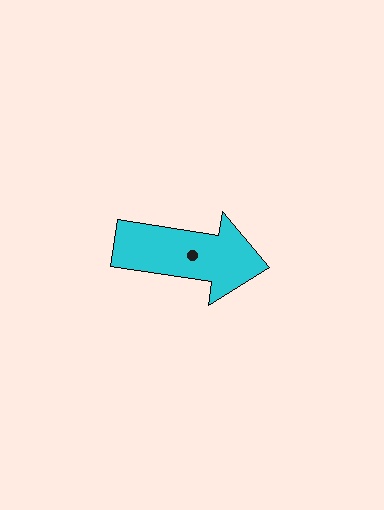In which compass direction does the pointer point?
East.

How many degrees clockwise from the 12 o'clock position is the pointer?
Approximately 99 degrees.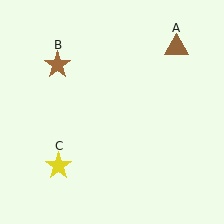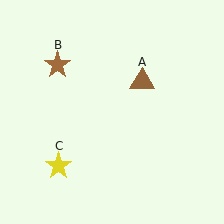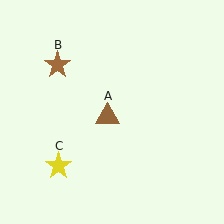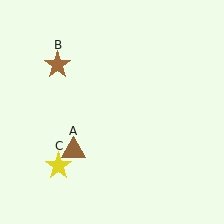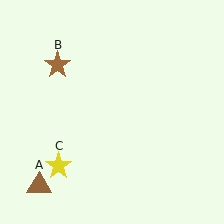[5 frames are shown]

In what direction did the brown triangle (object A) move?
The brown triangle (object A) moved down and to the left.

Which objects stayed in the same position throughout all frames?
Brown star (object B) and yellow star (object C) remained stationary.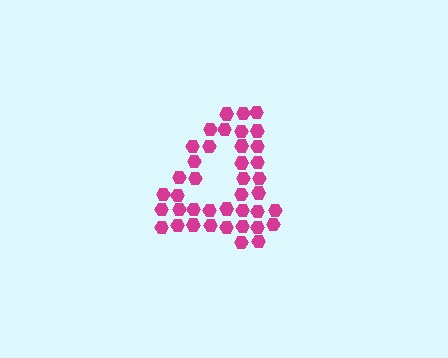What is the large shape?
The large shape is the digit 4.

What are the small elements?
The small elements are hexagons.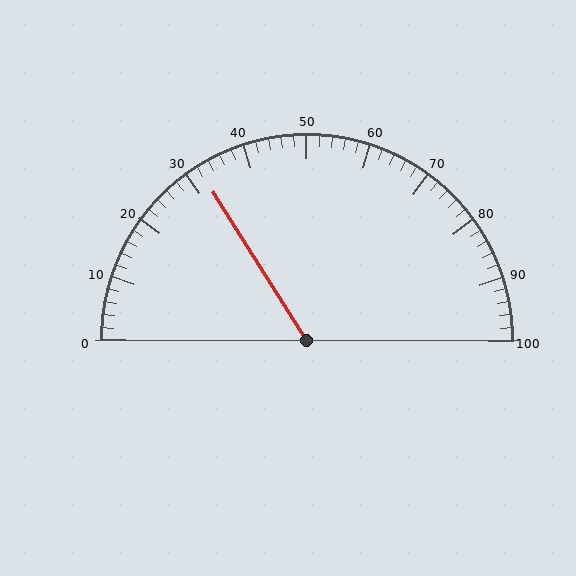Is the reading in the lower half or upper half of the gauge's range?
The reading is in the lower half of the range (0 to 100).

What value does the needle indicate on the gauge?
The needle indicates approximately 32.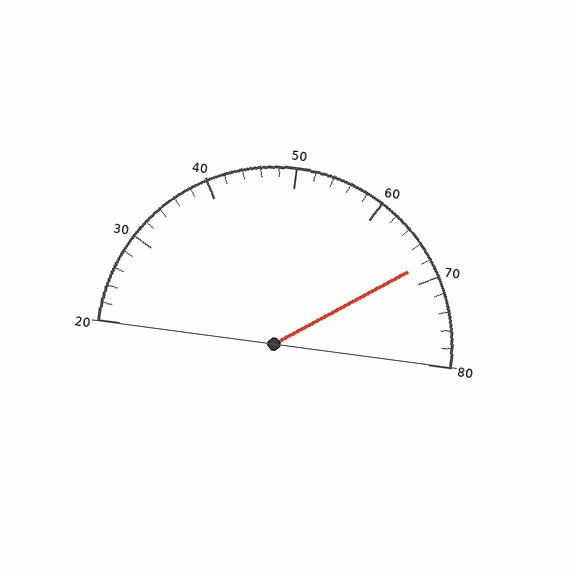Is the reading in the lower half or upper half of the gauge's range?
The reading is in the upper half of the range (20 to 80).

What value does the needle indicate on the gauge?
The needle indicates approximately 68.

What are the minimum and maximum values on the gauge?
The gauge ranges from 20 to 80.